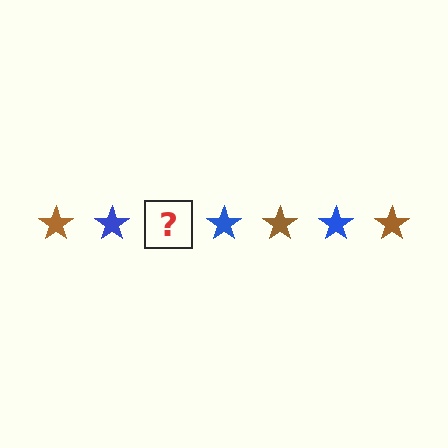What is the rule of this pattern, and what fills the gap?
The rule is that the pattern cycles through brown, blue stars. The gap should be filled with a brown star.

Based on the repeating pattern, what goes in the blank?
The blank should be a brown star.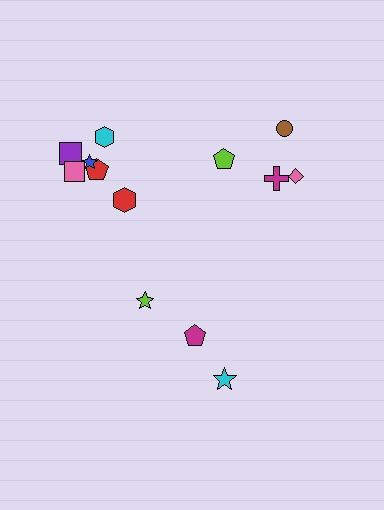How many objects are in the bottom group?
There are 3 objects.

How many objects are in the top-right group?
There are 4 objects.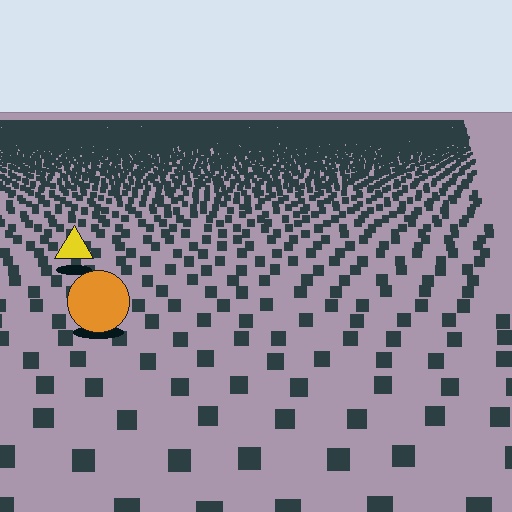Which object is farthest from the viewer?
The yellow triangle is farthest from the viewer. It appears smaller and the ground texture around it is denser.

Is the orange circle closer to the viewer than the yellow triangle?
Yes. The orange circle is closer — you can tell from the texture gradient: the ground texture is coarser near it.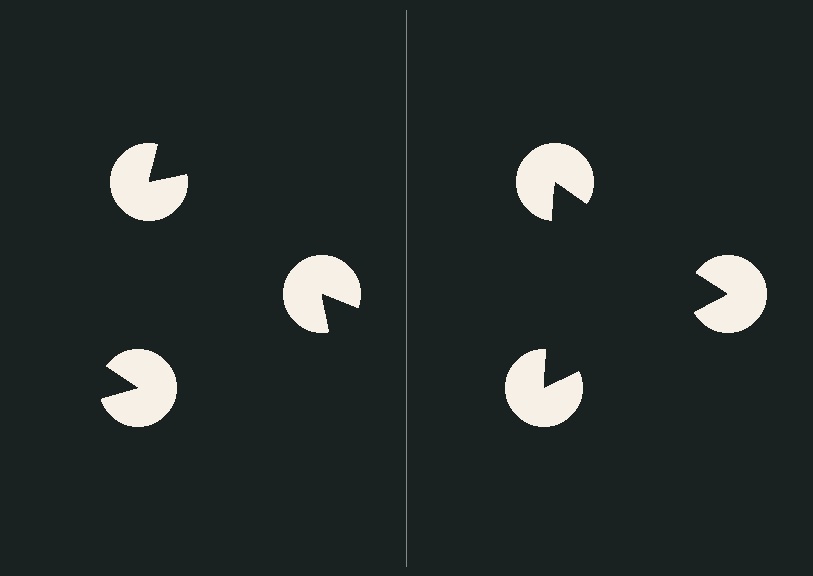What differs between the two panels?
The pac-man discs are positioned identically on both sides; only the wedge orientations differ. On the right they align to a triangle; on the left they are misaligned.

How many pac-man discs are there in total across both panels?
6 — 3 on each side.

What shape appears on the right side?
An illusory triangle.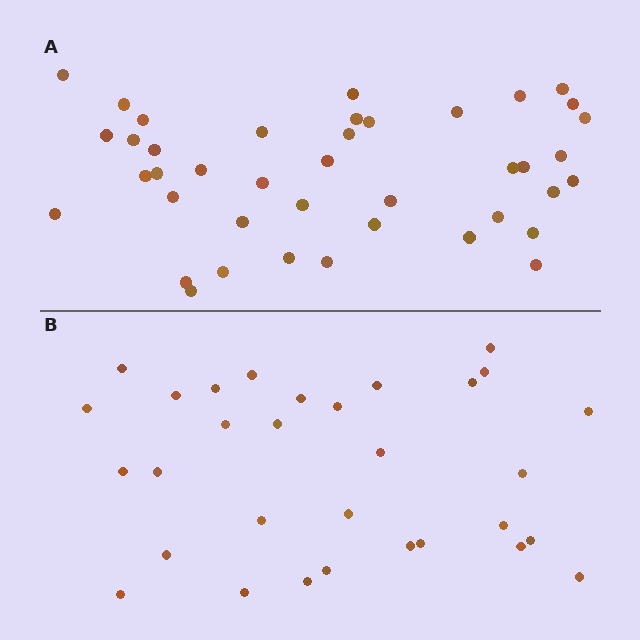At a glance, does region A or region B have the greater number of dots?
Region A (the top region) has more dots.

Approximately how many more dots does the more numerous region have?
Region A has roughly 10 or so more dots than region B.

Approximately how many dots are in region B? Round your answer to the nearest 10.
About 30 dots. (The exact count is 31, which rounds to 30.)